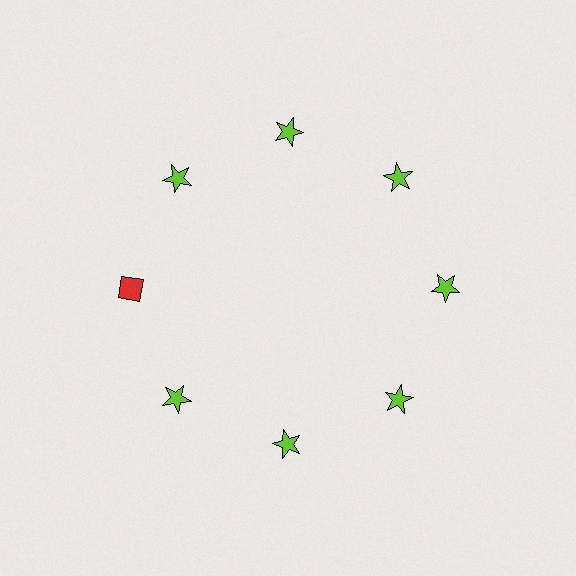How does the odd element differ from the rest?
It differs in both color (red instead of lime) and shape (diamond instead of star).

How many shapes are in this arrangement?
There are 8 shapes arranged in a ring pattern.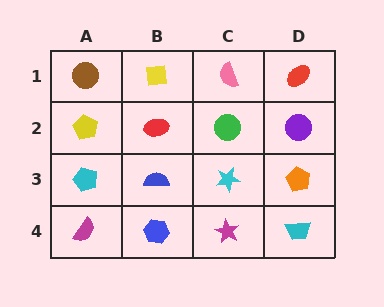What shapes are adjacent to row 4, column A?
A cyan pentagon (row 3, column A), a blue hexagon (row 4, column B).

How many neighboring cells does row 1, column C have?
3.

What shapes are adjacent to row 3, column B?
A red ellipse (row 2, column B), a blue hexagon (row 4, column B), a cyan pentagon (row 3, column A), a cyan star (row 3, column C).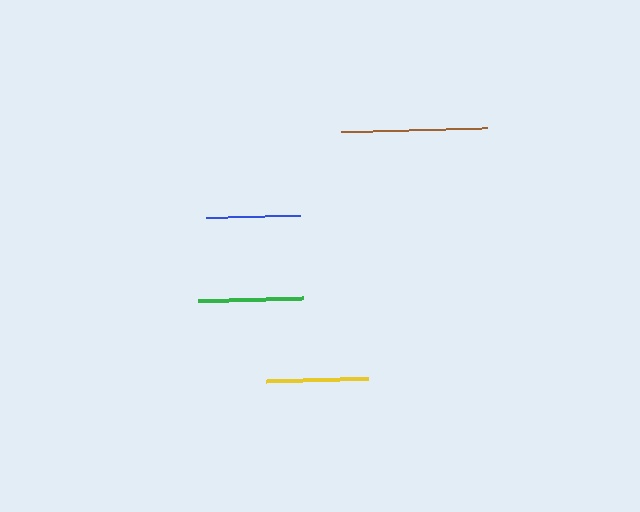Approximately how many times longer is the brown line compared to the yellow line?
The brown line is approximately 1.4 times the length of the yellow line.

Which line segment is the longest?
The brown line is the longest at approximately 146 pixels.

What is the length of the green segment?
The green segment is approximately 105 pixels long.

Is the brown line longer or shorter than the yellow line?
The brown line is longer than the yellow line.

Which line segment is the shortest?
The blue line is the shortest at approximately 94 pixels.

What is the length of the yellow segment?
The yellow segment is approximately 102 pixels long.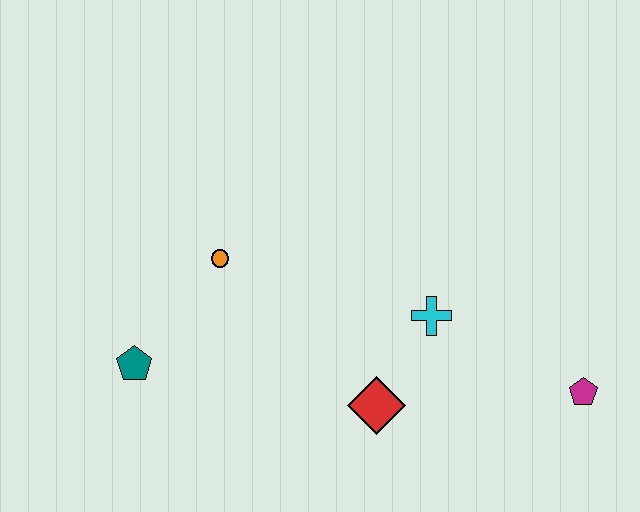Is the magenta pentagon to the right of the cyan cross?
Yes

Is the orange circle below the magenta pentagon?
No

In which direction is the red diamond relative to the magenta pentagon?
The red diamond is to the left of the magenta pentagon.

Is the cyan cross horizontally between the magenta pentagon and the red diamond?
Yes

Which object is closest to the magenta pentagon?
The cyan cross is closest to the magenta pentagon.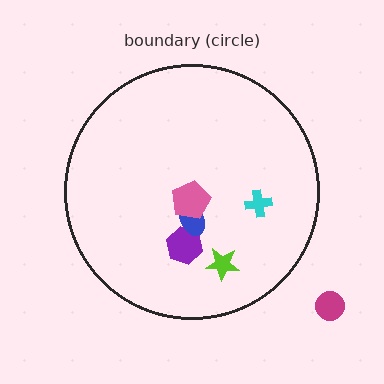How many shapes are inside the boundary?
5 inside, 1 outside.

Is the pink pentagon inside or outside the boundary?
Inside.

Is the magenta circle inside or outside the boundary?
Outside.